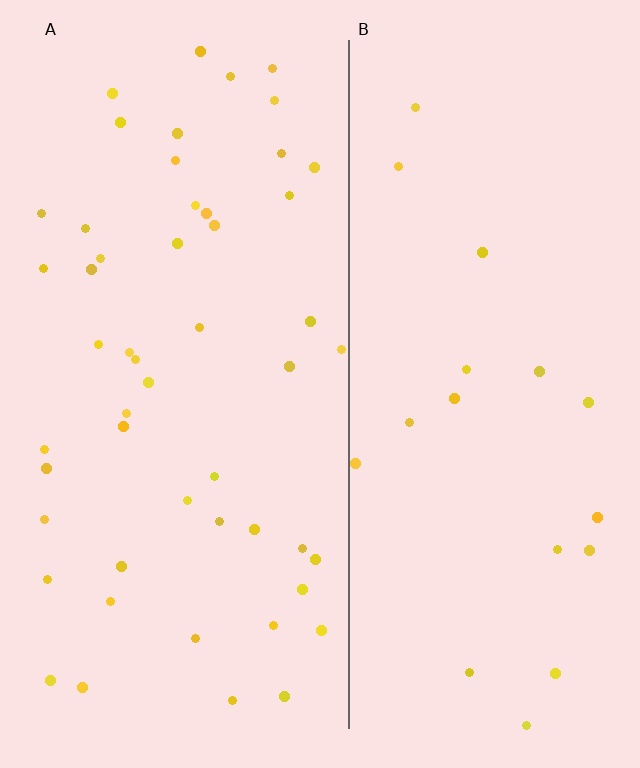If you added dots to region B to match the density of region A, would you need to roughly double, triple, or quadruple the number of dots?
Approximately triple.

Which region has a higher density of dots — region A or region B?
A (the left).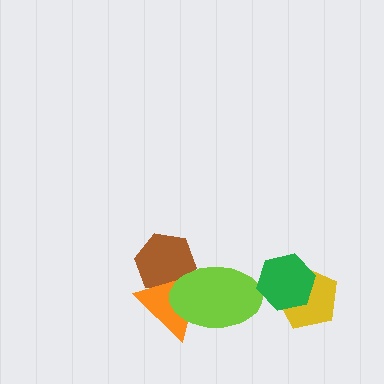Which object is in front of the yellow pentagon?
The green hexagon is in front of the yellow pentagon.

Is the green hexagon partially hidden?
No, no other shape covers it.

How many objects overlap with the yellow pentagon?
1 object overlaps with the yellow pentagon.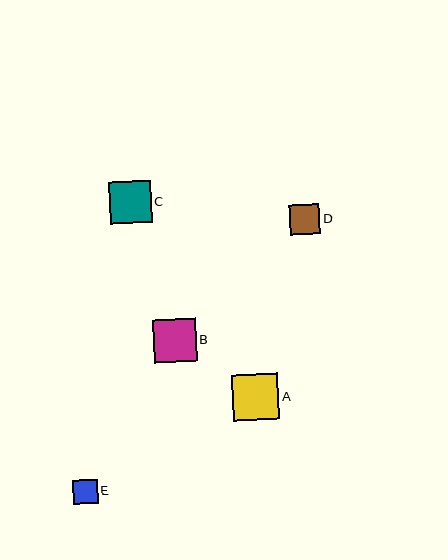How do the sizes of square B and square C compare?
Square B and square C are approximately the same size.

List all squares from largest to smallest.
From largest to smallest: A, B, C, D, E.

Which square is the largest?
Square A is the largest with a size of approximately 46 pixels.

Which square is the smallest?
Square E is the smallest with a size of approximately 24 pixels.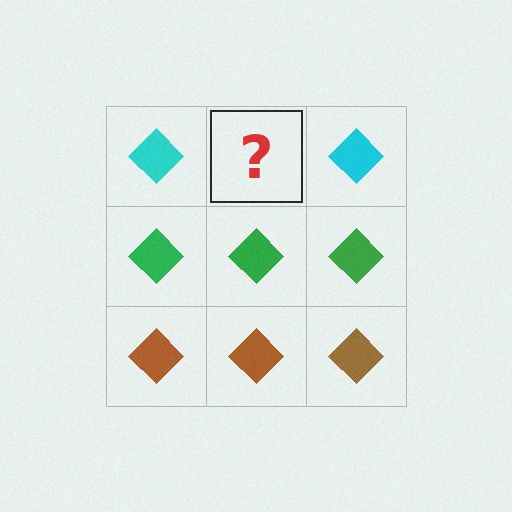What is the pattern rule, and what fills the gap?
The rule is that each row has a consistent color. The gap should be filled with a cyan diamond.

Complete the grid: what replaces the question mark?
The question mark should be replaced with a cyan diamond.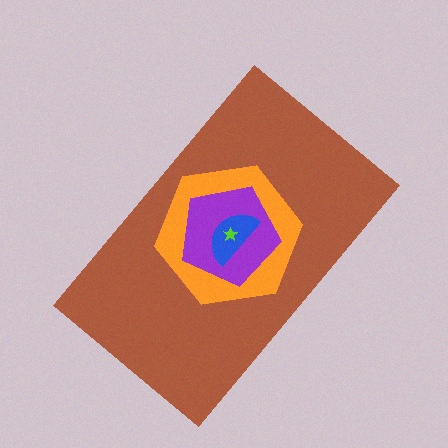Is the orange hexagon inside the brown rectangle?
Yes.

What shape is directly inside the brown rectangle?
The orange hexagon.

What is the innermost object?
The lime star.